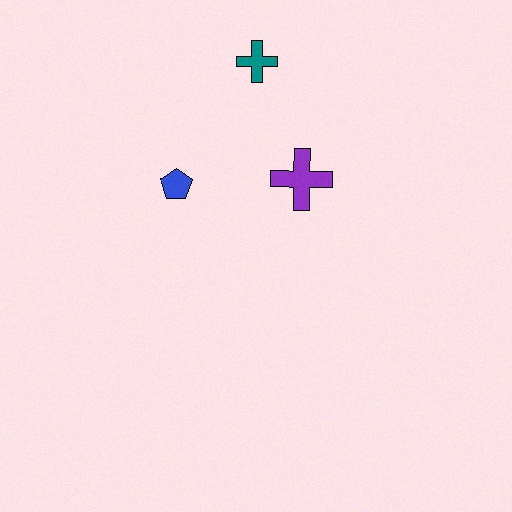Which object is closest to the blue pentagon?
The purple cross is closest to the blue pentagon.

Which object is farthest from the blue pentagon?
The teal cross is farthest from the blue pentagon.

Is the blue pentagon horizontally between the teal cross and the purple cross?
No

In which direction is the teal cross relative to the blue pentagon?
The teal cross is above the blue pentagon.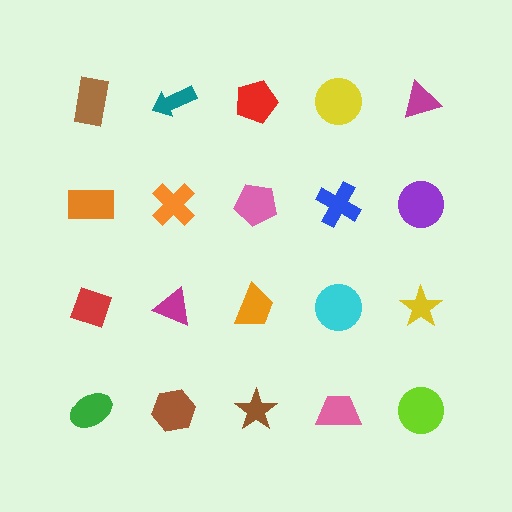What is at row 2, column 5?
A purple circle.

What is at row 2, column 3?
A pink pentagon.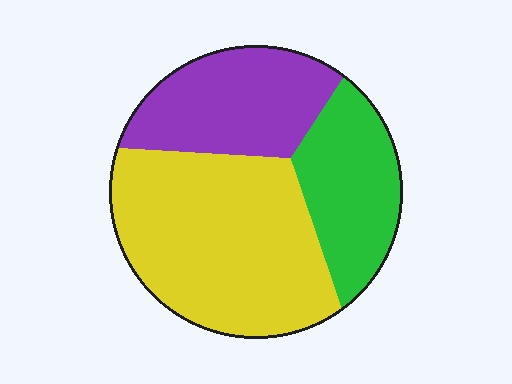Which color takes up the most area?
Yellow, at roughly 50%.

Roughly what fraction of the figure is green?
Green takes up about one quarter (1/4) of the figure.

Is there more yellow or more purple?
Yellow.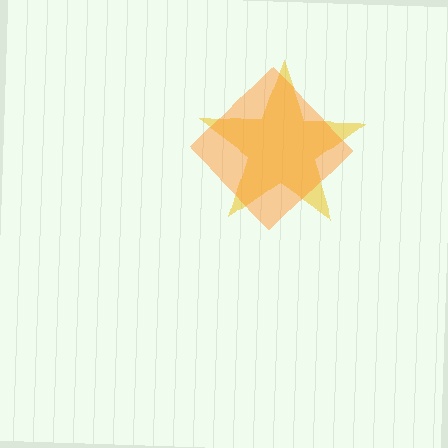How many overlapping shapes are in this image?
There are 2 overlapping shapes in the image.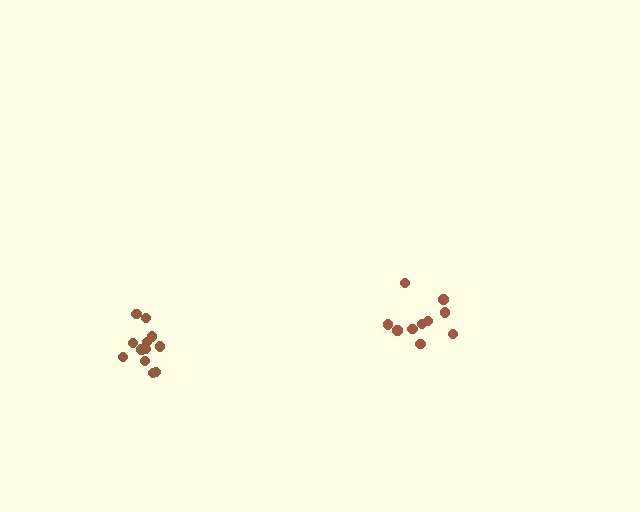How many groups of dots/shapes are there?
There are 2 groups.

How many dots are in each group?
Group 1: 12 dots, Group 2: 10 dots (22 total).